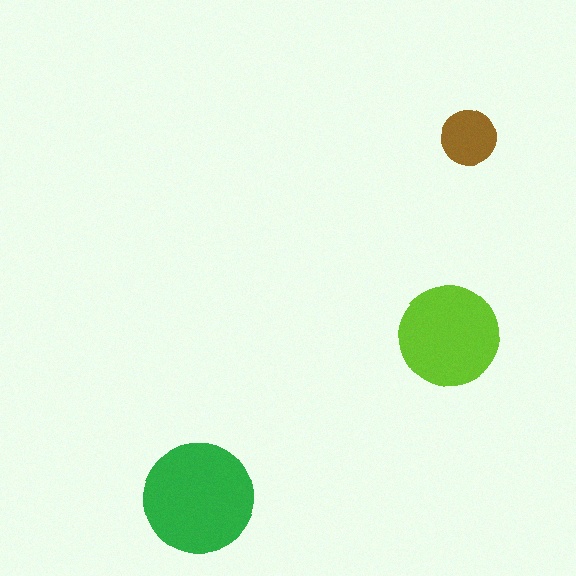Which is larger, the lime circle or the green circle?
The green one.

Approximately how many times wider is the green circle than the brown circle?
About 2 times wider.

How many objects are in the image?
There are 3 objects in the image.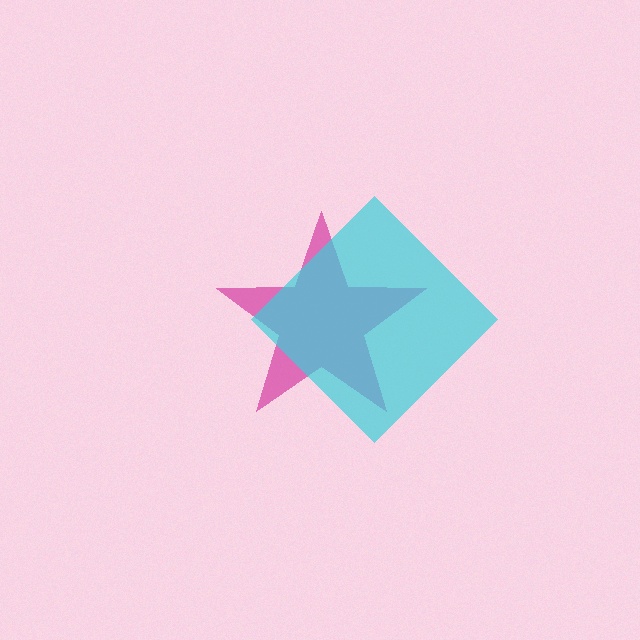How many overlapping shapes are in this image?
There are 2 overlapping shapes in the image.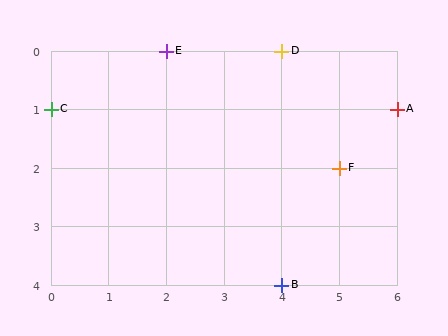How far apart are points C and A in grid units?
Points C and A are 6 columns apart.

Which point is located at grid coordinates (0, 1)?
Point C is at (0, 1).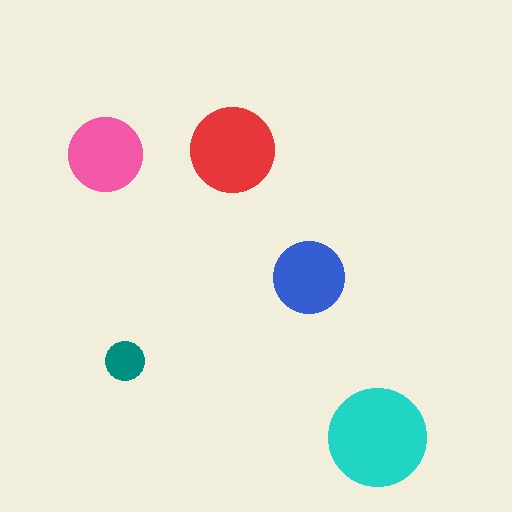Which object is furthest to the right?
The cyan circle is rightmost.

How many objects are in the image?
There are 5 objects in the image.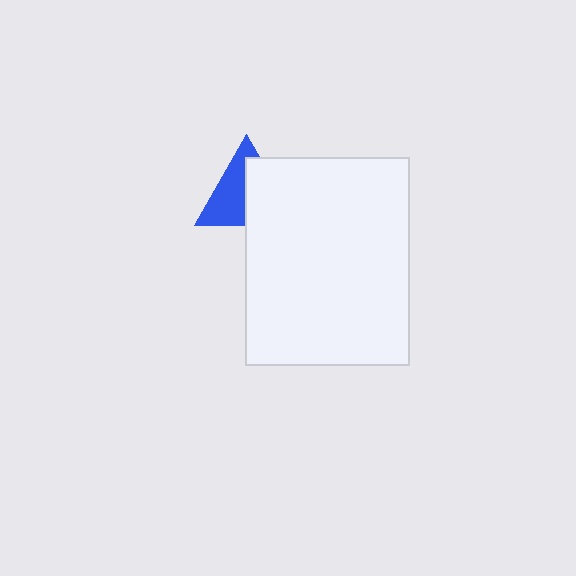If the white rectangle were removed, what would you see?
You would see the complete blue triangle.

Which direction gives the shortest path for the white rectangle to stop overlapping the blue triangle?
Moving toward the lower-right gives the shortest separation.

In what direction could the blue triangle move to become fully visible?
The blue triangle could move toward the upper-left. That would shift it out from behind the white rectangle entirely.